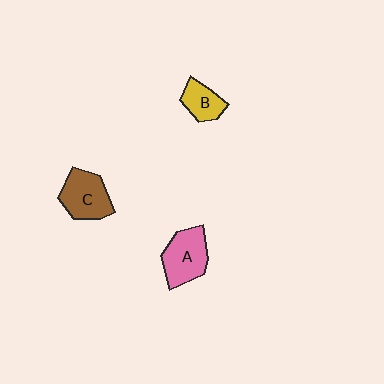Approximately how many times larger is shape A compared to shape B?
Approximately 1.6 times.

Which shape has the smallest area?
Shape B (yellow).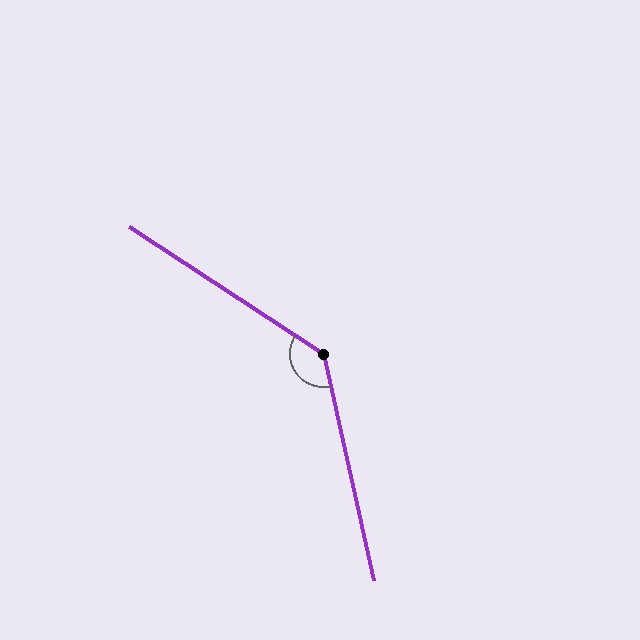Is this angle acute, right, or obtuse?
It is obtuse.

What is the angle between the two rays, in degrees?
Approximately 135 degrees.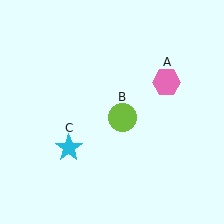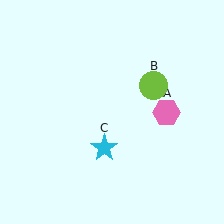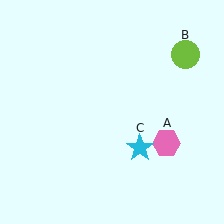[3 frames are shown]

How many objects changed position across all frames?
3 objects changed position: pink hexagon (object A), lime circle (object B), cyan star (object C).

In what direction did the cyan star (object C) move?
The cyan star (object C) moved right.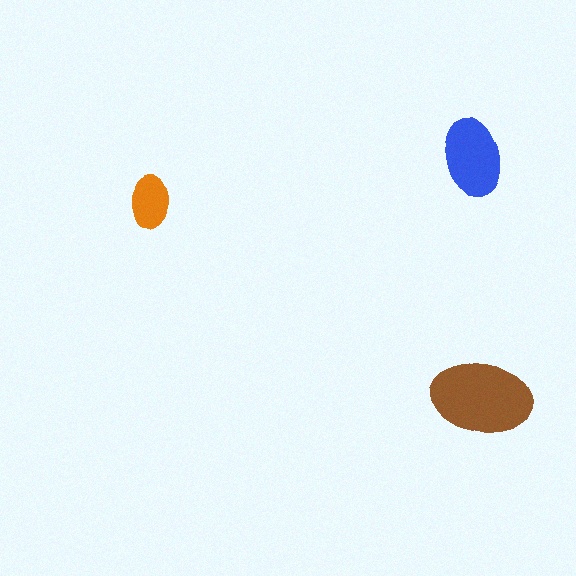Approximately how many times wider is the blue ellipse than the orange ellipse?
About 1.5 times wider.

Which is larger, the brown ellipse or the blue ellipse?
The brown one.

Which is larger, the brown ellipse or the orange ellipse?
The brown one.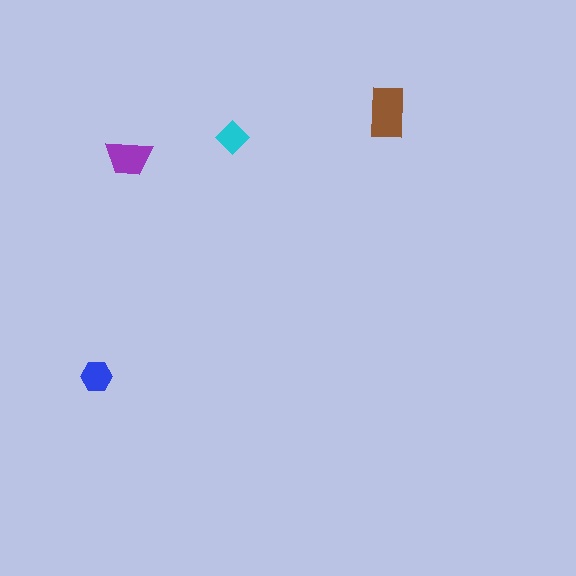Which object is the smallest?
The cyan diamond.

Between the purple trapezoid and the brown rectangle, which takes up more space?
The brown rectangle.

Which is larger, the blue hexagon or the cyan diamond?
The blue hexagon.